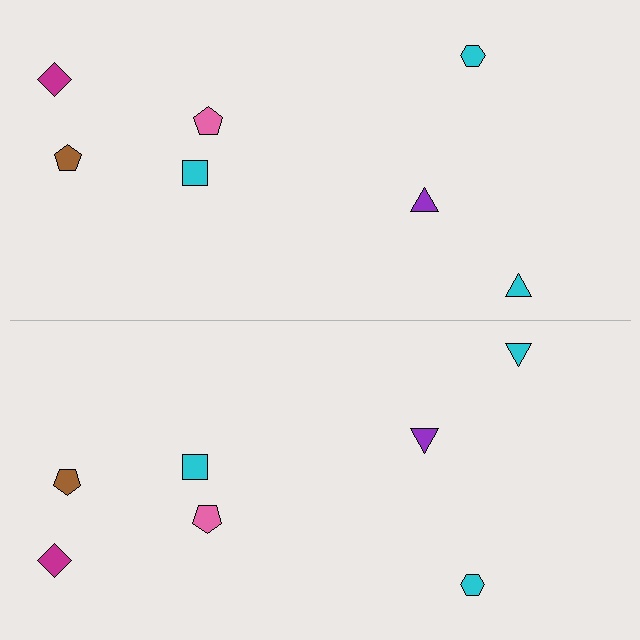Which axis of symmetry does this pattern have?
The pattern has a horizontal axis of symmetry running through the center of the image.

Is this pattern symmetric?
Yes, this pattern has bilateral (reflection) symmetry.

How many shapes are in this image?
There are 14 shapes in this image.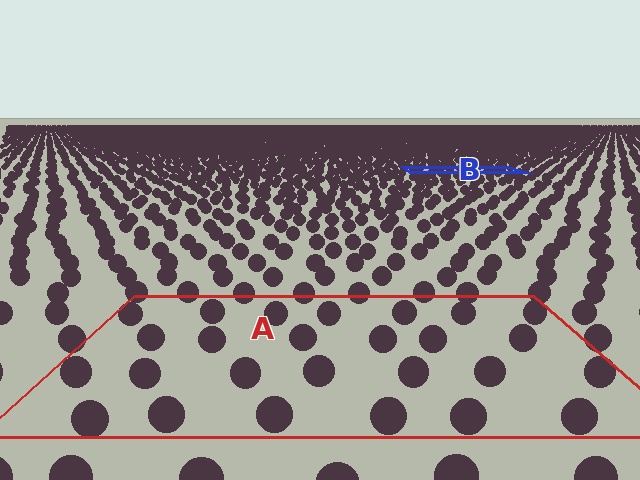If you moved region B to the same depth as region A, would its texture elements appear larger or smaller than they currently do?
They would appear larger. At a closer depth, the same texture elements are projected at a bigger on-screen size.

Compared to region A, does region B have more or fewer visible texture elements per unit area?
Region B has more texture elements per unit area — they are packed more densely because it is farther away.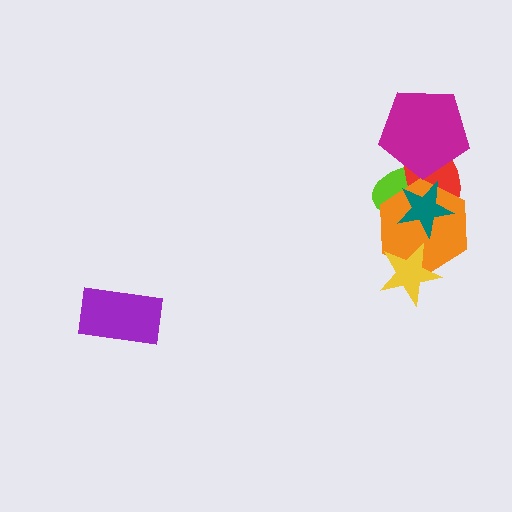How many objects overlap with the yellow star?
1 object overlaps with the yellow star.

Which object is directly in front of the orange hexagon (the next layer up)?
The teal star is directly in front of the orange hexagon.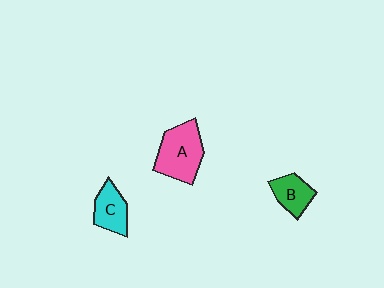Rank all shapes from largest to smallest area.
From largest to smallest: A (pink), C (cyan), B (green).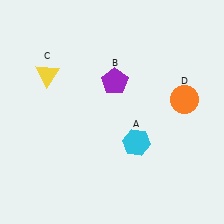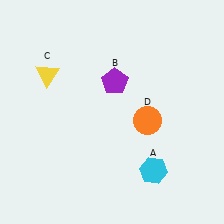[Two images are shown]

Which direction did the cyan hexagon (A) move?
The cyan hexagon (A) moved down.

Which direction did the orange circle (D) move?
The orange circle (D) moved left.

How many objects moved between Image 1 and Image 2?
2 objects moved between the two images.